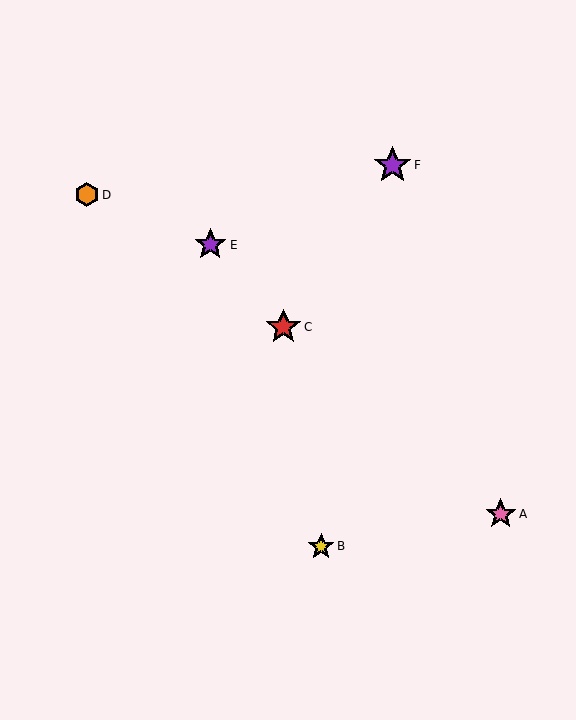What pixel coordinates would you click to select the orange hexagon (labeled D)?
Click at (87, 195) to select the orange hexagon D.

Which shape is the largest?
The purple star (labeled F) is the largest.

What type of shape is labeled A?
Shape A is a pink star.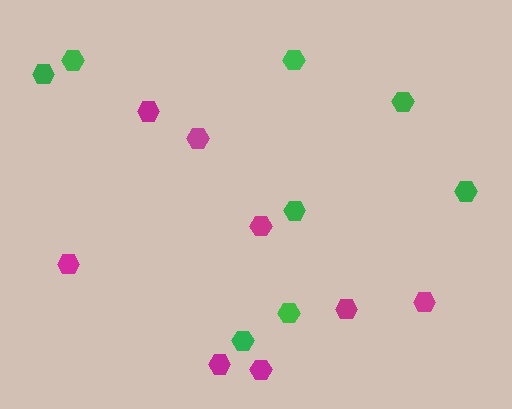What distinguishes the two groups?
There are 2 groups: one group of green hexagons (8) and one group of magenta hexagons (8).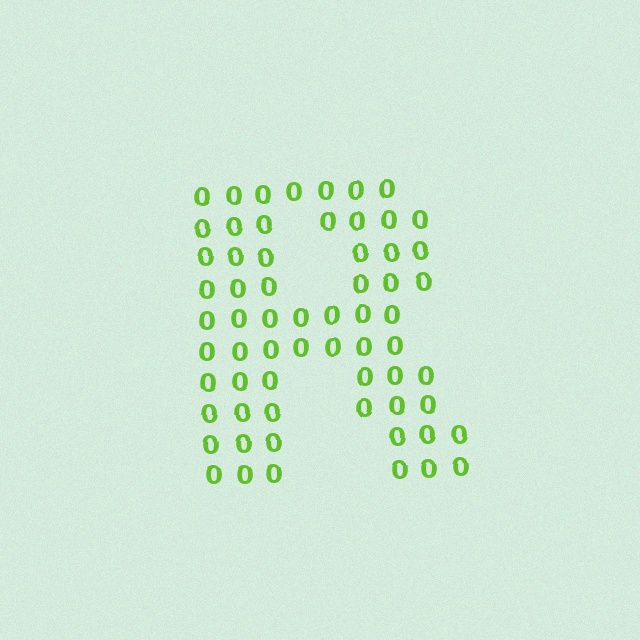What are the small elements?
The small elements are digit 0's.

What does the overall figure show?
The overall figure shows the letter R.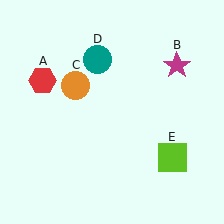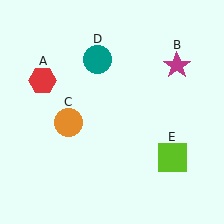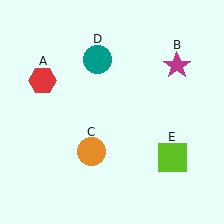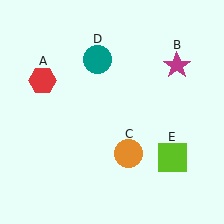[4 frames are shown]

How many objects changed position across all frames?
1 object changed position: orange circle (object C).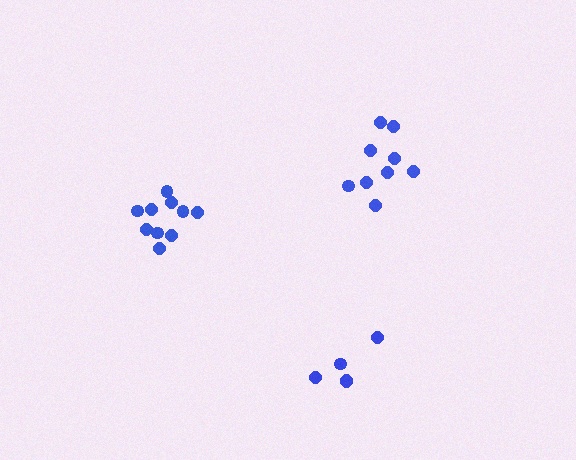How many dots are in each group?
Group 1: 5 dots, Group 2: 10 dots, Group 3: 9 dots (24 total).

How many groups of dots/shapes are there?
There are 3 groups.